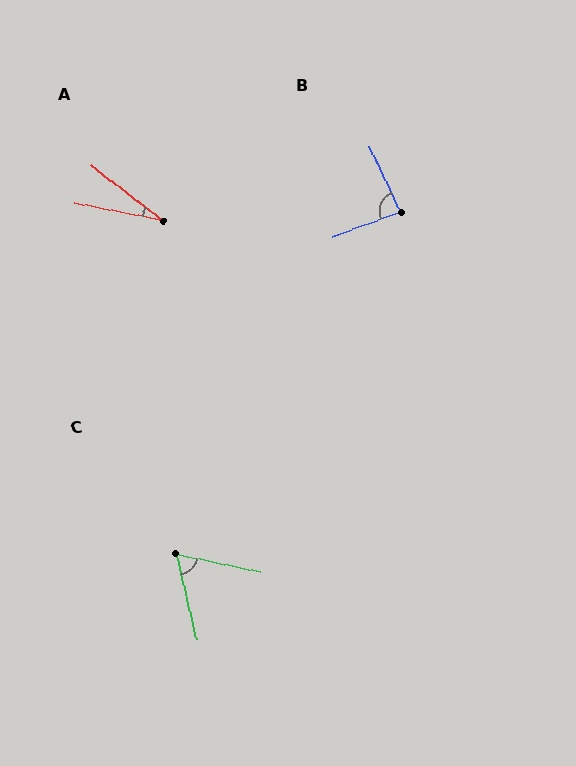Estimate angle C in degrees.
Approximately 65 degrees.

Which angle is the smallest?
A, at approximately 26 degrees.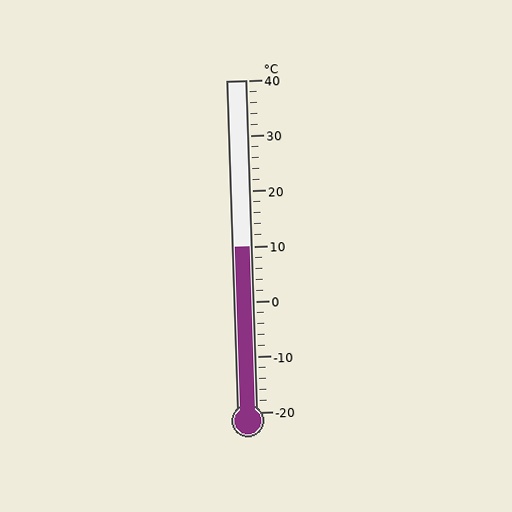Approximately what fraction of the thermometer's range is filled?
The thermometer is filled to approximately 50% of its range.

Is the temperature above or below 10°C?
The temperature is at 10°C.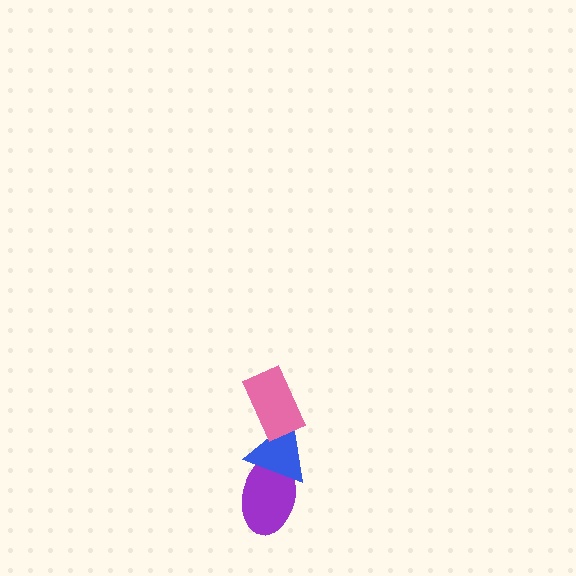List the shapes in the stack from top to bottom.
From top to bottom: the pink rectangle, the blue triangle, the purple ellipse.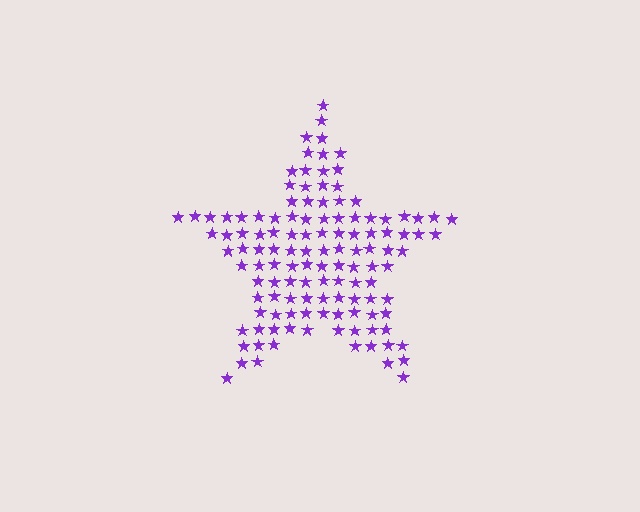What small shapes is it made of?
It is made of small stars.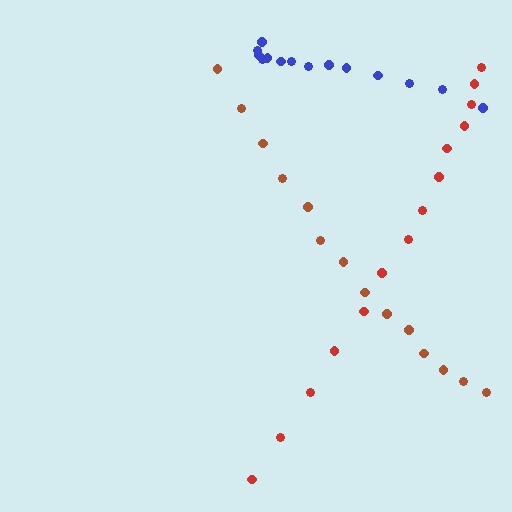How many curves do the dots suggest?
There are 3 distinct paths.